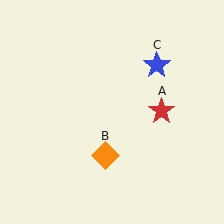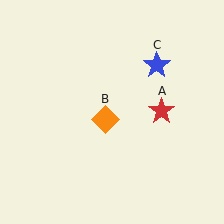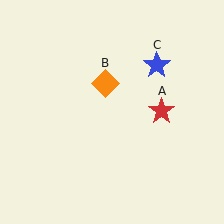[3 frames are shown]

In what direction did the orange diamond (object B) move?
The orange diamond (object B) moved up.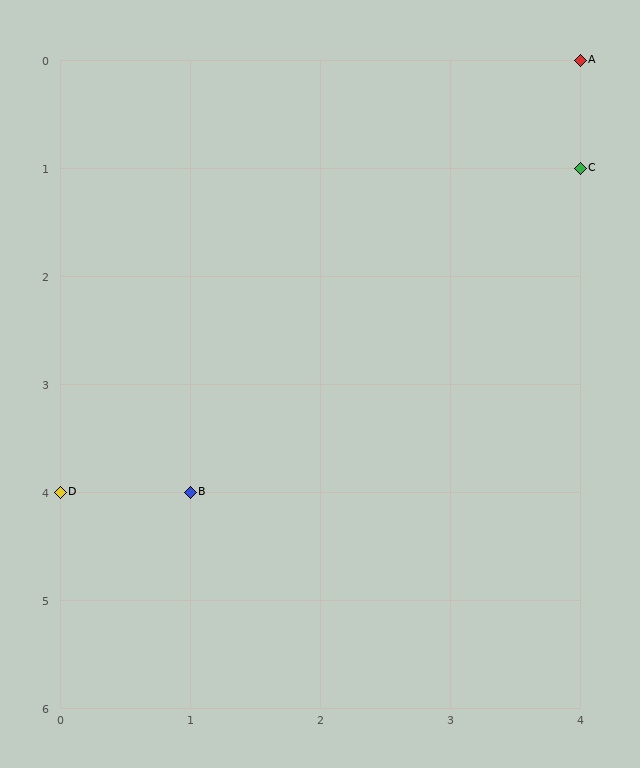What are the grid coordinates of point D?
Point D is at grid coordinates (0, 4).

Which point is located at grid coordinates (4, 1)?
Point C is at (4, 1).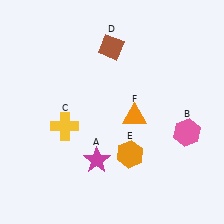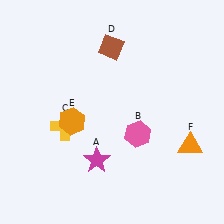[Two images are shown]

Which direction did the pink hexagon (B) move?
The pink hexagon (B) moved left.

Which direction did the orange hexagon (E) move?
The orange hexagon (E) moved left.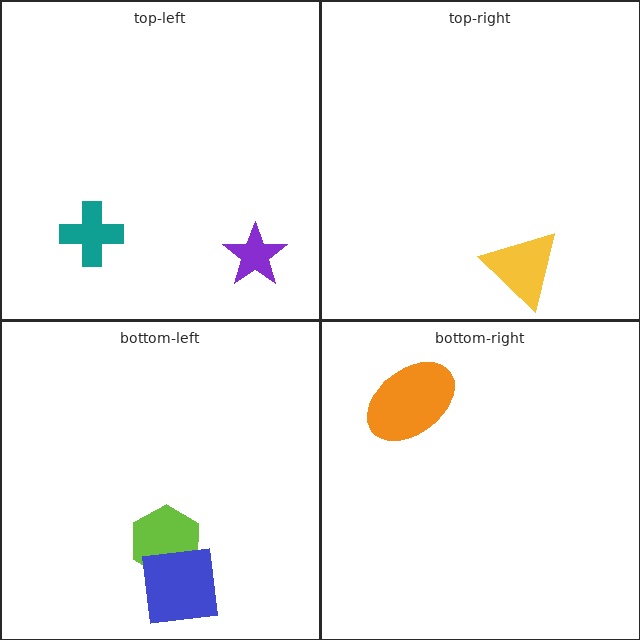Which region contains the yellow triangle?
The top-right region.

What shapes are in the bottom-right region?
The orange ellipse.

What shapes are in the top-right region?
The yellow triangle.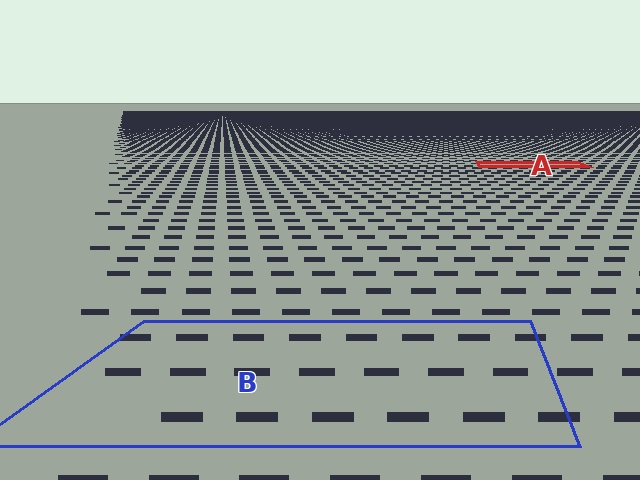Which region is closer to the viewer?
Region B is closer. The texture elements there are larger and more spread out.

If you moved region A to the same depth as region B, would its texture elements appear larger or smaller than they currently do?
They would appear larger. At a closer depth, the same texture elements are projected at a bigger on-screen size.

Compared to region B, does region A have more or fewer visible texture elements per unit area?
Region A has more texture elements per unit area — they are packed more densely because it is farther away.